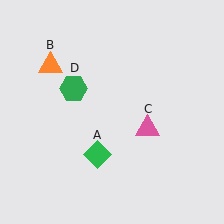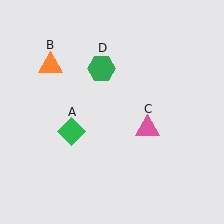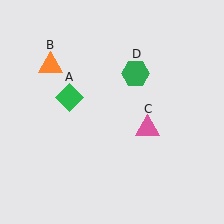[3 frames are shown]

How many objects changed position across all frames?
2 objects changed position: green diamond (object A), green hexagon (object D).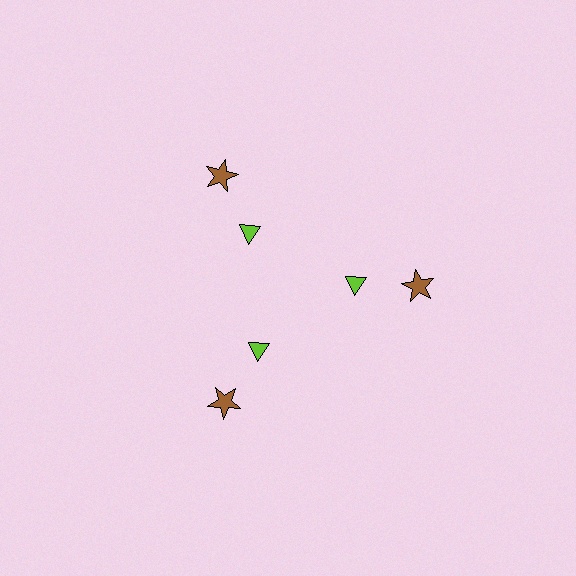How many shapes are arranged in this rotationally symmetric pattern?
There are 6 shapes, arranged in 3 groups of 2.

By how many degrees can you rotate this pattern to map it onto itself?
The pattern maps onto itself every 120 degrees of rotation.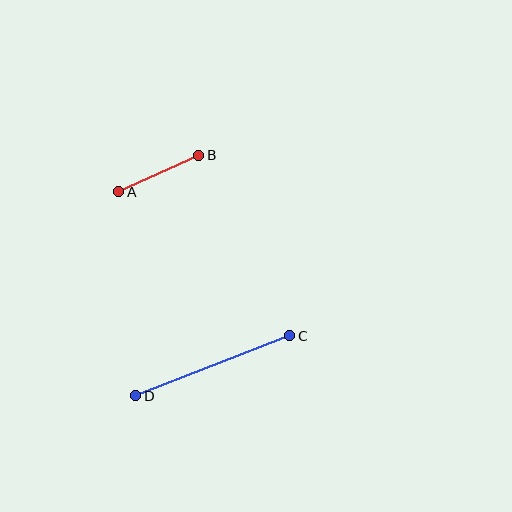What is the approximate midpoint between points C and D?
The midpoint is at approximately (213, 366) pixels.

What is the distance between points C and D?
The distance is approximately 166 pixels.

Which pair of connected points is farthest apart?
Points C and D are farthest apart.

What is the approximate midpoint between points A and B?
The midpoint is at approximately (159, 173) pixels.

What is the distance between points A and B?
The distance is approximately 88 pixels.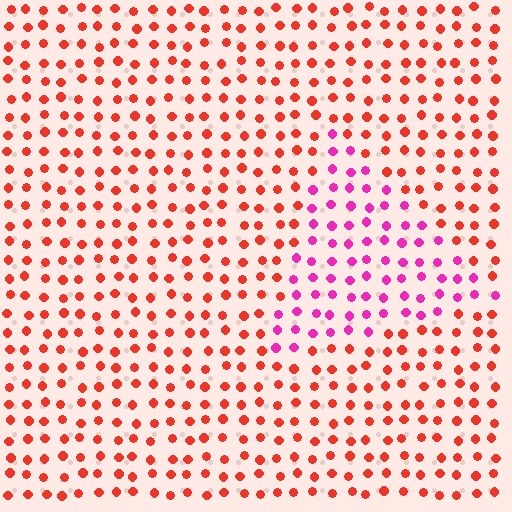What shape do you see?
I see a triangle.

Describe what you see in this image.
The image is filled with small red elements in a uniform arrangement. A triangle-shaped region is visible where the elements are tinted to a slightly different hue, forming a subtle color boundary.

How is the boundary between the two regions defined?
The boundary is defined purely by a slight shift in hue (about 48 degrees). Spacing, size, and orientation are identical on both sides.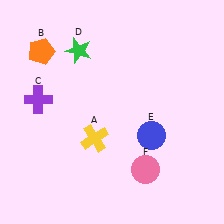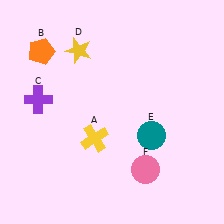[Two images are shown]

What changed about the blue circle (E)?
In Image 1, E is blue. In Image 2, it changed to teal.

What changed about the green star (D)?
In Image 1, D is green. In Image 2, it changed to yellow.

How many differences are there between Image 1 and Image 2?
There are 2 differences between the two images.